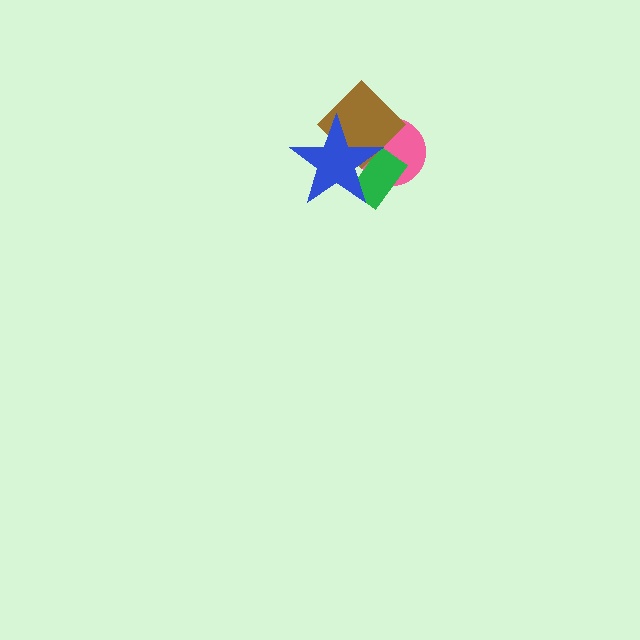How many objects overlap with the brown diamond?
3 objects overlap with the brown diamond.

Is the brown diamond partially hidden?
Yes, it is partially covered by another shape.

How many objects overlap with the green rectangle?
3 objects overlap with the green rectangle.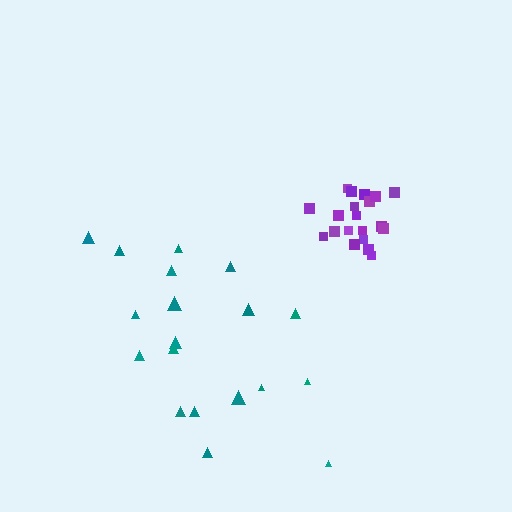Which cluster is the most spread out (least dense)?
Teal.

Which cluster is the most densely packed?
Purple.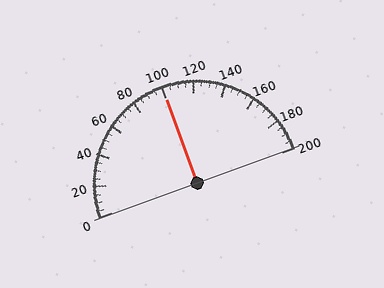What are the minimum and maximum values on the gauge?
The gauge ranges from 0 to 200.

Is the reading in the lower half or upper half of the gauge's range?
The reading is in the upper half of the range (0 to 200).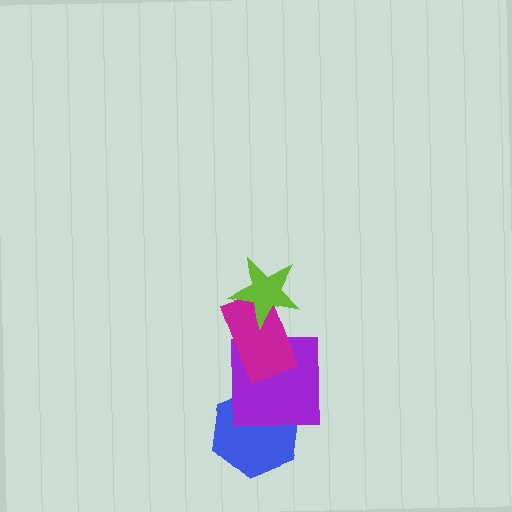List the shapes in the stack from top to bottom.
From top to bottom: the lime star, the magenta rectangle, the purple square, the blue hexagon.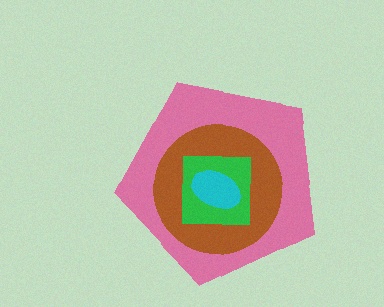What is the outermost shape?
The pink pentagon.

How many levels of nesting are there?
4.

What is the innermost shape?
The cyan ellipse.